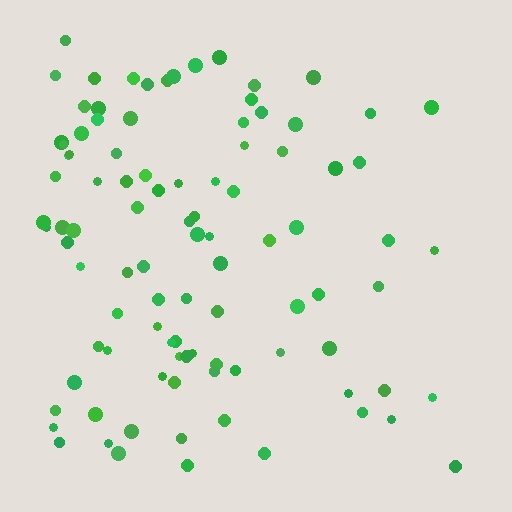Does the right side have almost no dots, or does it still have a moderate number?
Still a moderate number, just noticeably fewer than the left.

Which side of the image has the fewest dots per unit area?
The right.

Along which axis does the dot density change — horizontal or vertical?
Horizontal.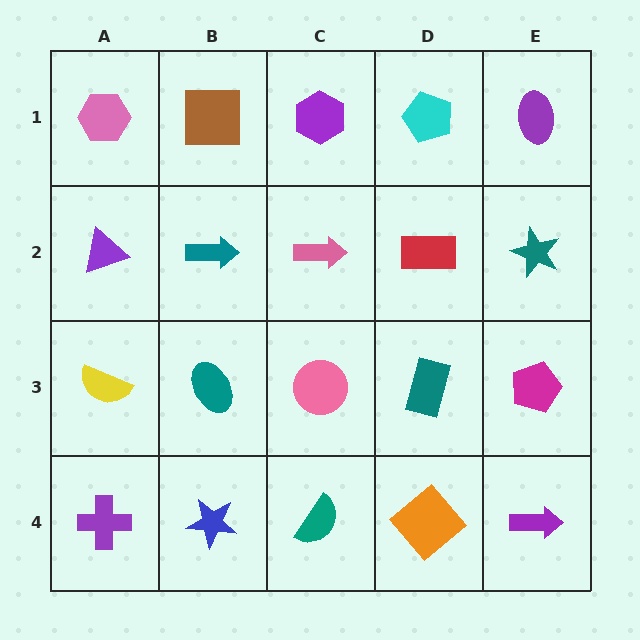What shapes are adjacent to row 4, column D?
A teal rectangle (row 3, column D), a teal semicircle (row 4, column C), a purple arrow (row 4, column E).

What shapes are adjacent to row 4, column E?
A magenta pentagon (row 3, column E), an orange diamond (row 4, column D).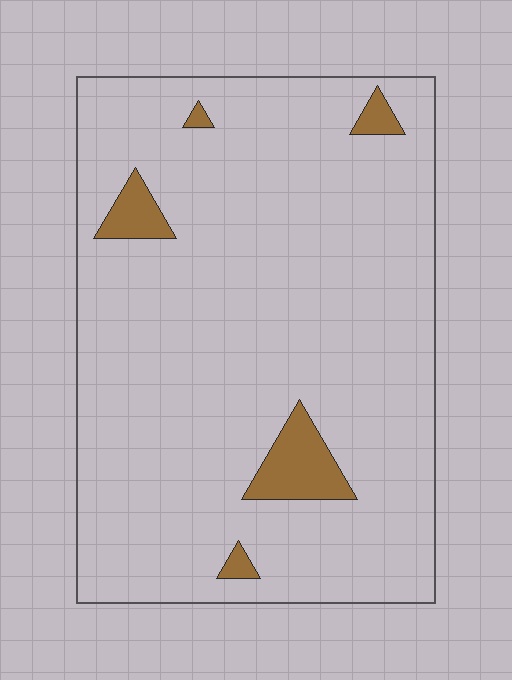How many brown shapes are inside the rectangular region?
5.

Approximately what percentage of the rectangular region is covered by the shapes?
Approximately 5%.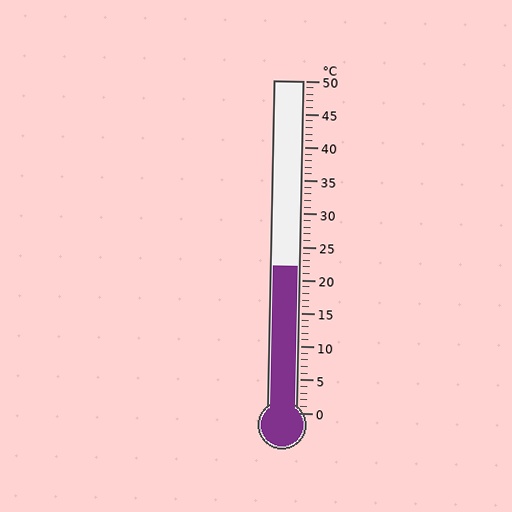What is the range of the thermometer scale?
The thermometer scale ranges from 0°C to 50°C.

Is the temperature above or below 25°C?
The temperature is below 25°C.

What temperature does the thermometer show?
The thermometer shows approximately 22°C.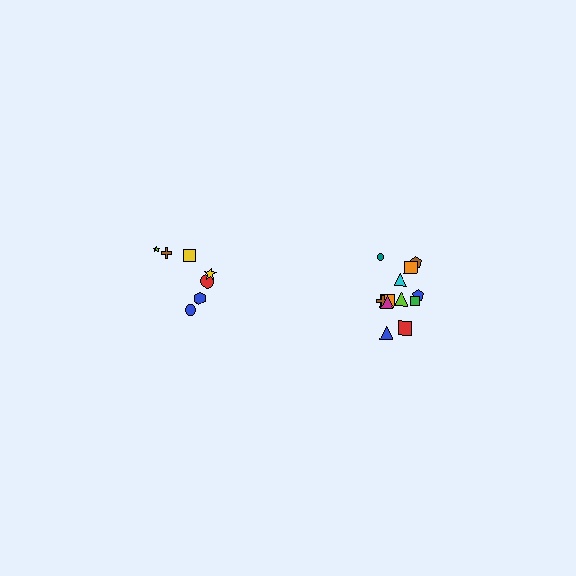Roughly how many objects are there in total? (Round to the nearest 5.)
Roughly 20 objects in total.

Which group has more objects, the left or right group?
The right group.